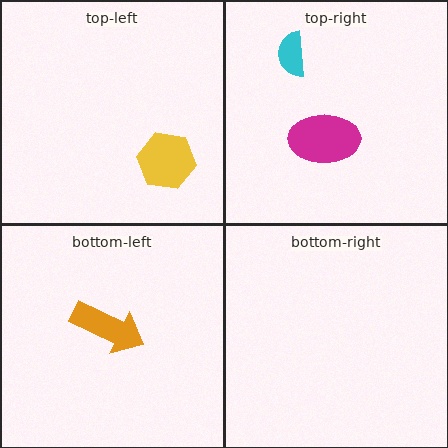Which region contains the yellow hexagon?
The top-left region.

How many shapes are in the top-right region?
2.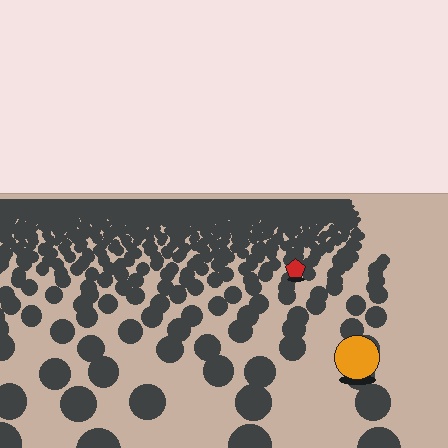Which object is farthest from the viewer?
The red pentagon is farthest from the viewer. It appears smaller and the ground texture around it is denser.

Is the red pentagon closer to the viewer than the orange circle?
No. The orange circle is closer — you can tell from the texture gradient: the ground texture is coarser near it.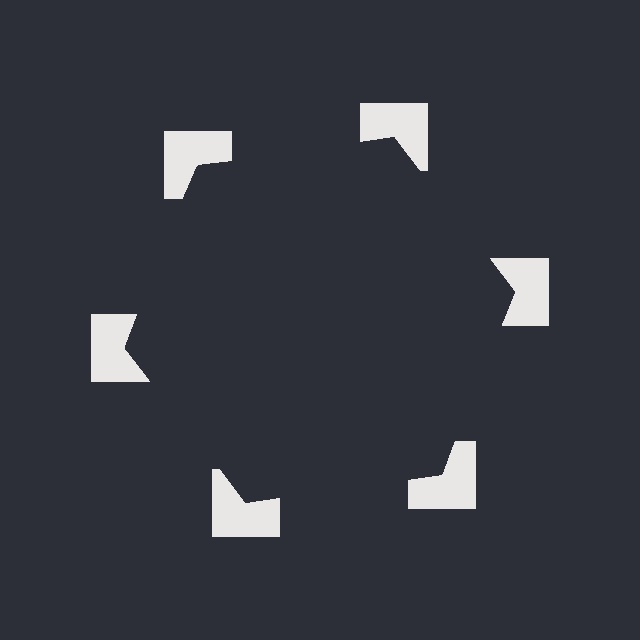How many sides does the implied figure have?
6 sides.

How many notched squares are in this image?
There are 6 — one at each vertex of the illusory hexagon.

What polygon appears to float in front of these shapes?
An illusory hexagon — its edges are inferred from the aligned wedge cuts in the notched squares, not physically drawn.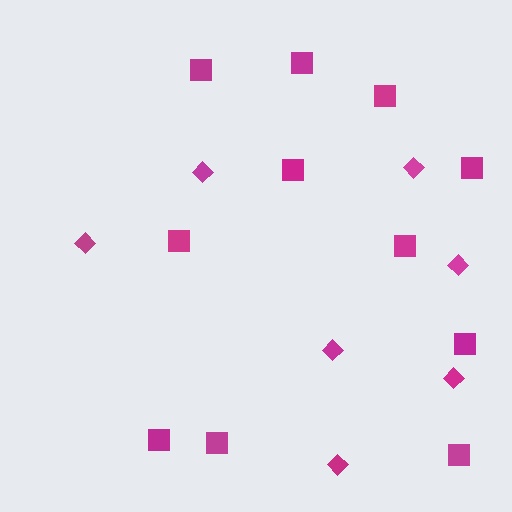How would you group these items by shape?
There are 2 groups: one group of squares (11) and one group of diamonds (7).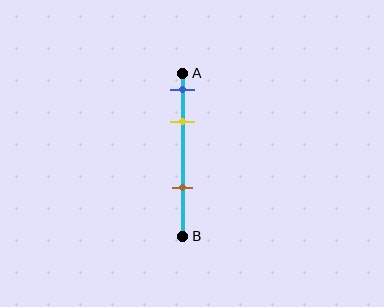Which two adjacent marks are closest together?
The blue and yellow marks are the closest adjacent pair.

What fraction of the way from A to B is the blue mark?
The blue mark is approximately 10% (0.1) of the way from A to B.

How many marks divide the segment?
There are 3 marks dividing the segment.